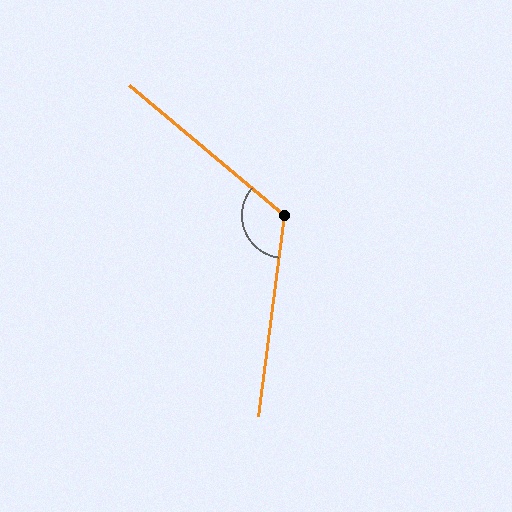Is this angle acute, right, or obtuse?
It is obtuse.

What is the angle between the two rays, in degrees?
Approximately 123 degrees.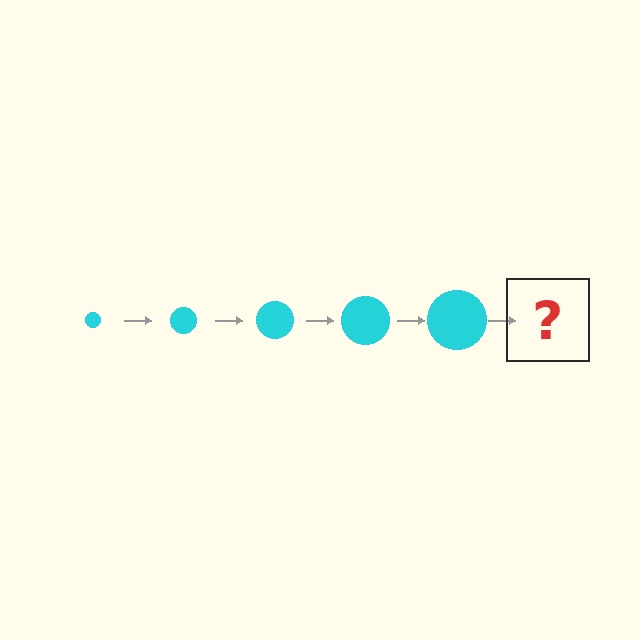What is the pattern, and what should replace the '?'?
The pattern is that the circle gets progressively larger each step. The '?' should be a cyan circle, larger than the previous one.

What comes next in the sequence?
The next element should be a cyan circle, larger than the previous one.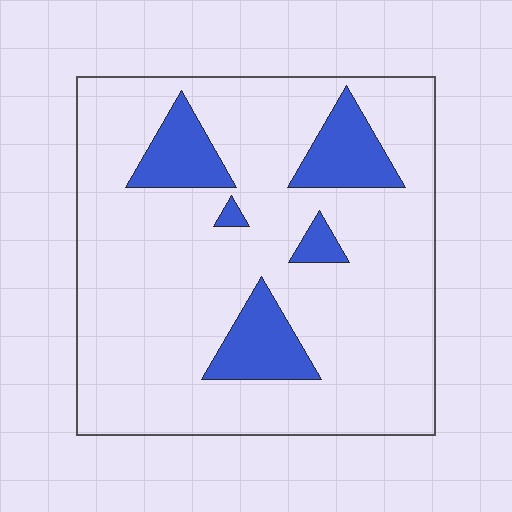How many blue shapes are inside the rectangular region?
5.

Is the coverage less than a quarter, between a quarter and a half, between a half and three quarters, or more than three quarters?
Less than a quarter.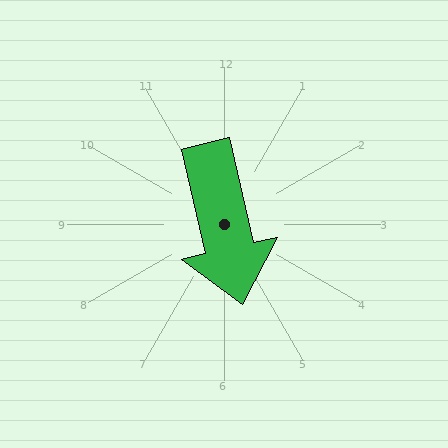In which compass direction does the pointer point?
South.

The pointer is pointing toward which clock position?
Roughly 6 o'clock.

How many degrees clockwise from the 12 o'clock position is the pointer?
Approximately 167 degrees.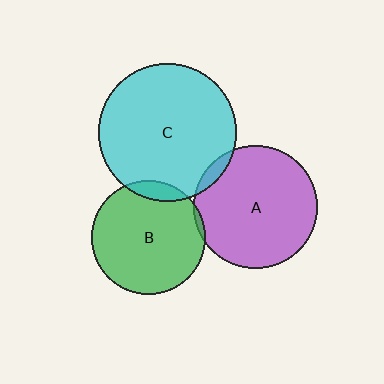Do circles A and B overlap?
Yes.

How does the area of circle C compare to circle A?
Approximately 1.3 times.